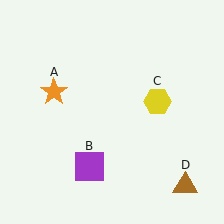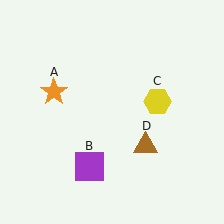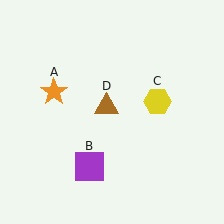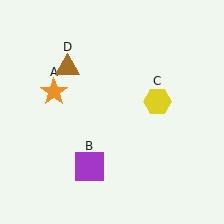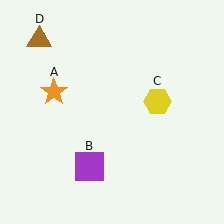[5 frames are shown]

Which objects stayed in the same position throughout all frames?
Orange star (object A) and purple square (object B) and yellow hexagon (object C) remained stationary.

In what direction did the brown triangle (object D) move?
The brown triangle (object D) moved up and to the left.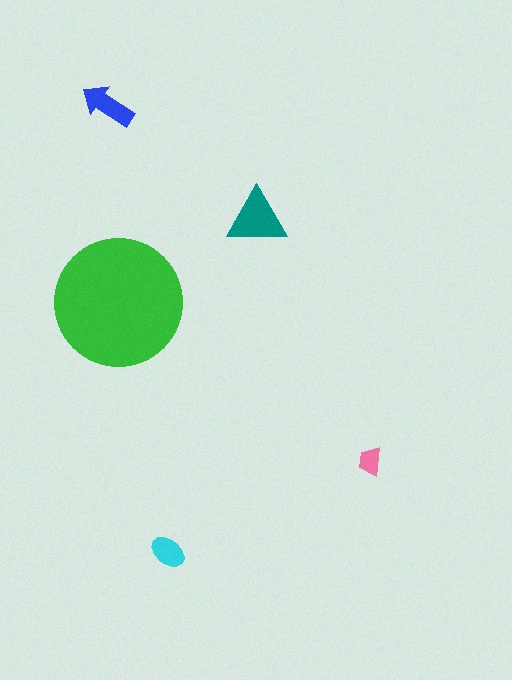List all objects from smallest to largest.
The pink trapezoid, the cyan ellipse, the blue arrow, the teal triangle, the green circle.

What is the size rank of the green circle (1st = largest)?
1st.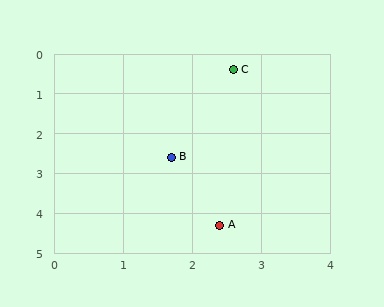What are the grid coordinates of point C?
Point C is at approximately (2.6, 0.4).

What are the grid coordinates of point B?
Point B is at approximately (1.7, 2.6).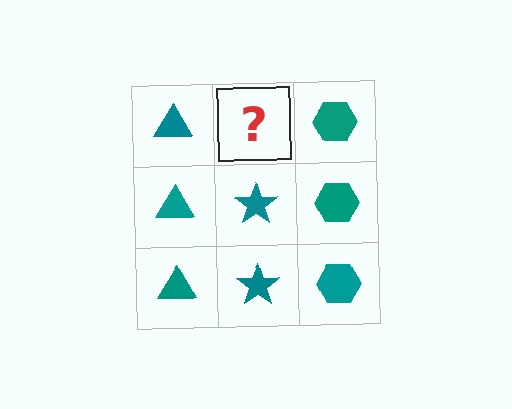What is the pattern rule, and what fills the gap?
The rule is that each column has a consistent shape. The gap should be filled with a teal star.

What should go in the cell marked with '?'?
The missing cell should contain a teal star.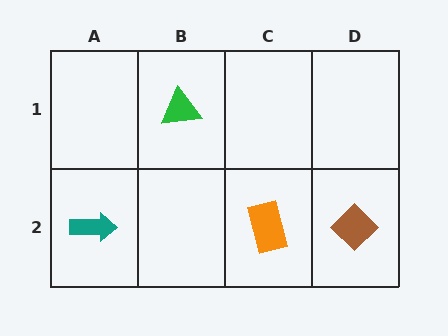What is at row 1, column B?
A green triangle.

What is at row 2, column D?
A brown diamond.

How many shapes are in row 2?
3 shapes.